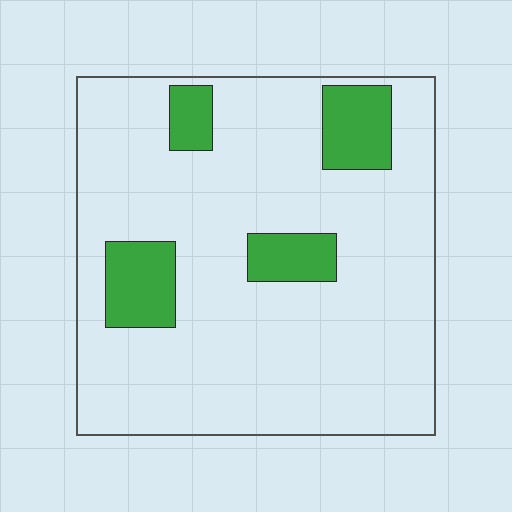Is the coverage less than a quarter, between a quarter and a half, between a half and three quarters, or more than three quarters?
Less than a quarter.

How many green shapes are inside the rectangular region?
4.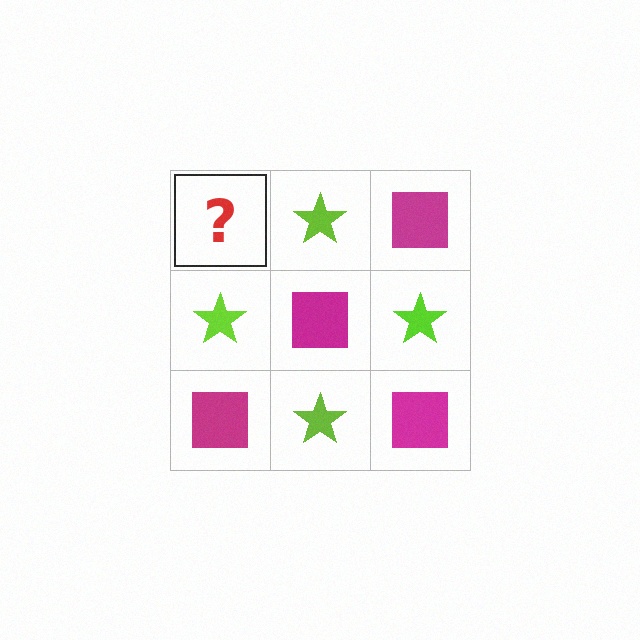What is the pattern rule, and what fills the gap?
The rule is that it alternates magenta square and lime star in a checkerboard pattern. The gap should be filled with a magenta square.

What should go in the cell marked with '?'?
The missing cell should contain a magenta square.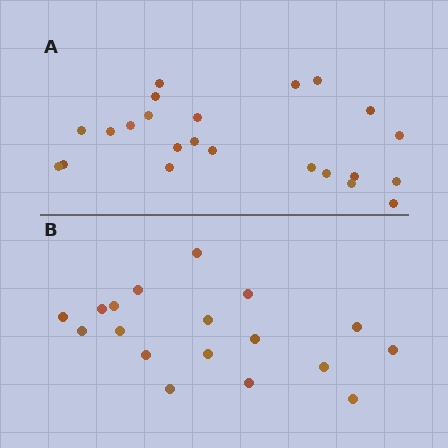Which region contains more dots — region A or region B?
Region A (the top region) has more dots.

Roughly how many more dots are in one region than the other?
Region A has about 5 more dots than region B.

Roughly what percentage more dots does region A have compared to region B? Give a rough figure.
About 30% more.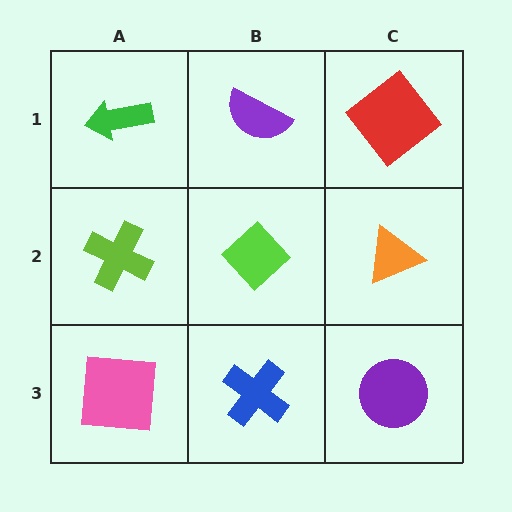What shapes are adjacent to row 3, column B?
A lime diamond (row 2, column B), a pink square (row 3, column A), a purple circle (row 3, column C).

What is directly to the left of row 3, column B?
A pink square.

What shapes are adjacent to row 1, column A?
A lime cross (row 2, column A), a purple semicircle (row 1, column B).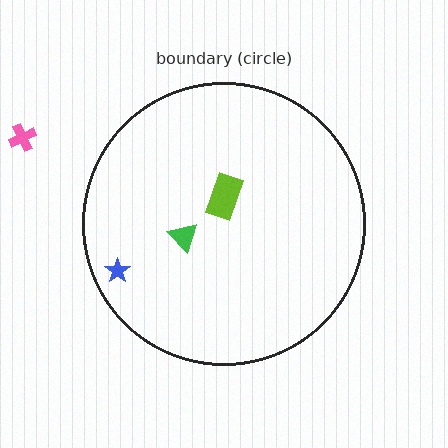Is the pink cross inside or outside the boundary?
Outside.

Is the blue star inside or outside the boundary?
Inside.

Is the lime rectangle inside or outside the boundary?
Inside.